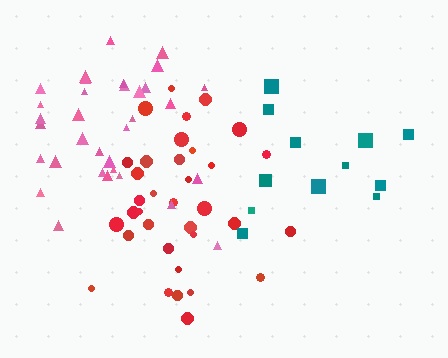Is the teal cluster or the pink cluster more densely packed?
Pink.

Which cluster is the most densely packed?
Red.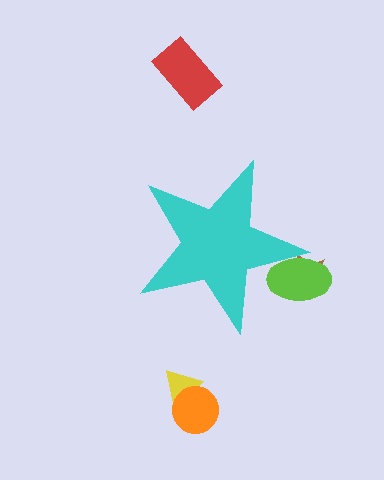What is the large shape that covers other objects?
A cyan star.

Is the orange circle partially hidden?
No, the orange circle is fully visible.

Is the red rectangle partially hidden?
No, the red rectangle is fully visible.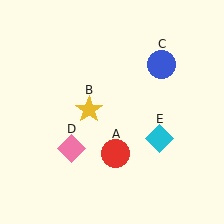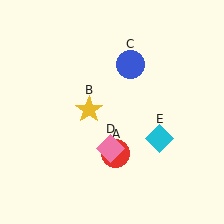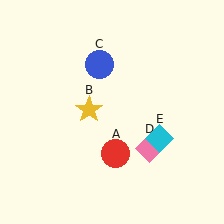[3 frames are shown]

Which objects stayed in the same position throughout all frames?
Red circle (object A) and yellow star (object B) and cyan diamond (object E) remained stationary.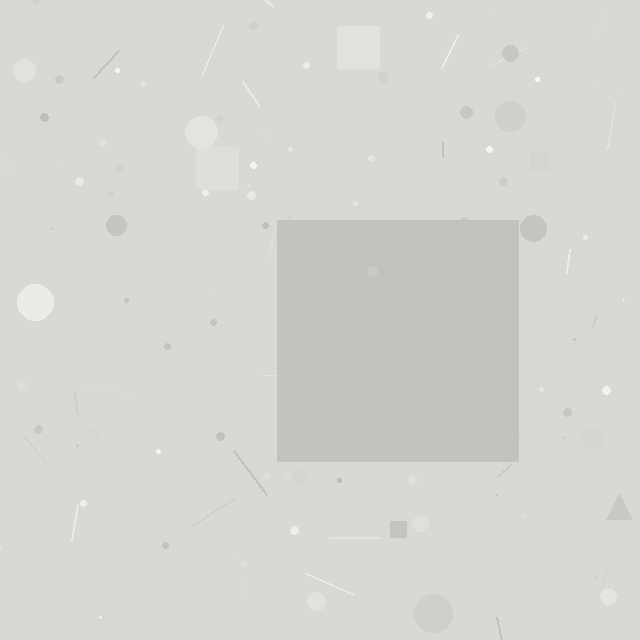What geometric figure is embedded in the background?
A square is embedded in the background.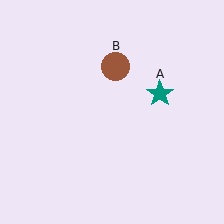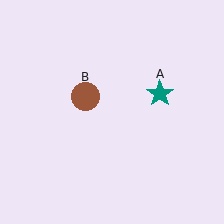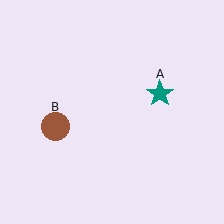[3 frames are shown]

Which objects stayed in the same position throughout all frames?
Teal star (object A) remained stationary.